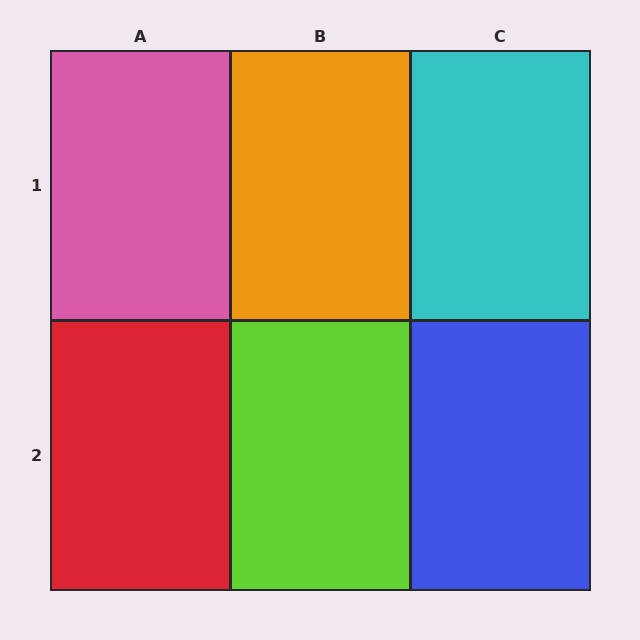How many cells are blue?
1 cell is blue.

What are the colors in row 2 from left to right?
Red, lime, blue.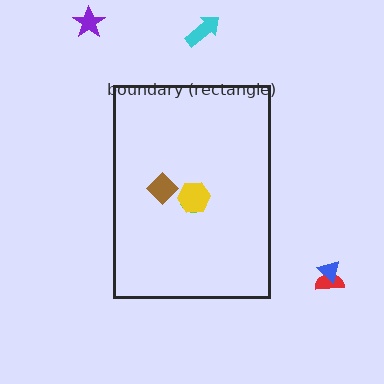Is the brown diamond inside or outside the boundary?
Inside.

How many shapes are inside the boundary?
3 inside, 4 outside.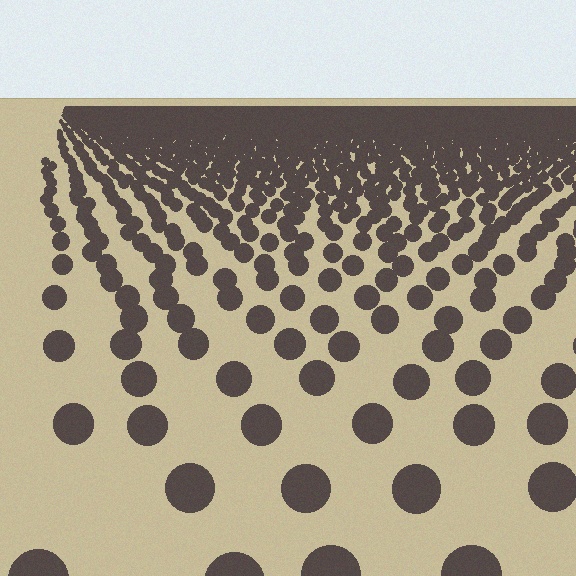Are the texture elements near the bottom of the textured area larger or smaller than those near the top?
Larger. Near the bottom, elements are closer to the viewer and appear at a bigger on-screen size.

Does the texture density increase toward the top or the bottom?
Density increases toward the top.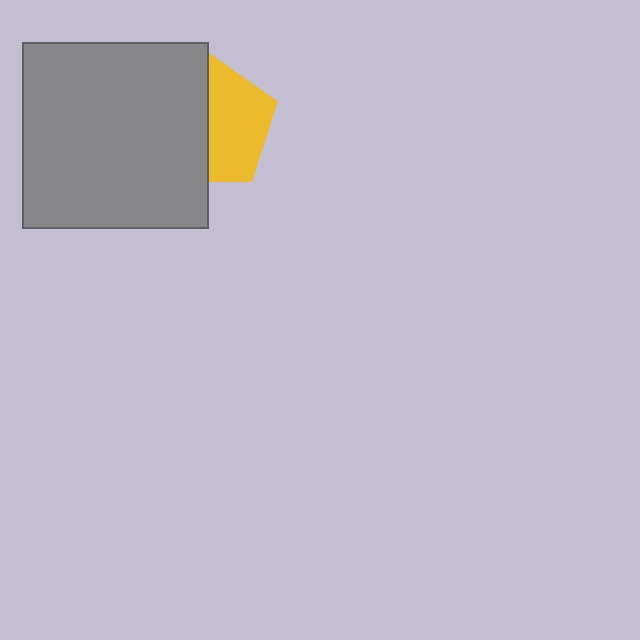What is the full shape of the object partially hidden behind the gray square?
The partially hidden object is a yellow pentagon.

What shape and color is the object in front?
The object in front is a gray square.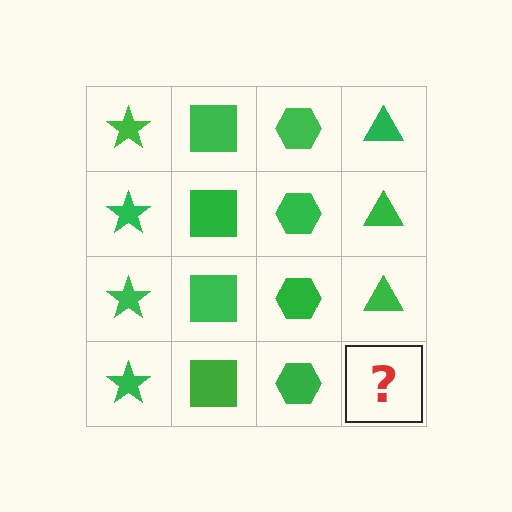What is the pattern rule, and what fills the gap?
The rule is that each column has a consistent shape. The gap should be filled with a green triangle.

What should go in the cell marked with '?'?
The missing cell should contain a green triangle.